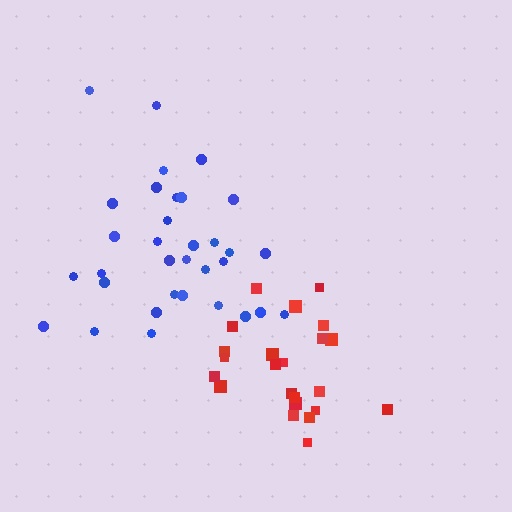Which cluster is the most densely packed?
Red.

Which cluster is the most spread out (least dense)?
Blue.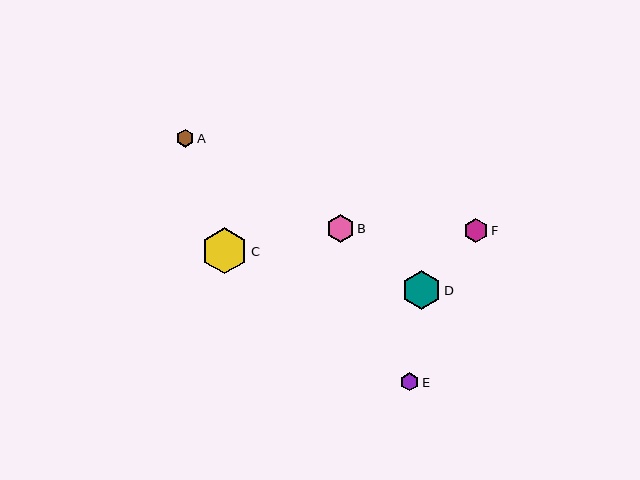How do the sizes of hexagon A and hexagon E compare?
Hexagon A and hexagon E are approximately the same size.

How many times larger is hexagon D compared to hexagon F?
Hexagon D is approximately 1.6 times the size of hexagon F.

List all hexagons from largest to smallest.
From largest to smallest: C, D, B, F, A, E.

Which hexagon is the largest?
Hexagon C is the largest with a size of approximately 46 pixels.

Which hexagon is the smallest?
Hexagon E is the smallest with a size of approximately 18 pixels.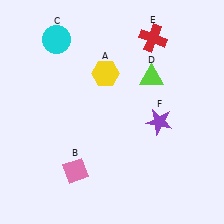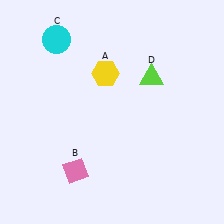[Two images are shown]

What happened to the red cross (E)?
The red cross (E) was removed in Image 2. It was in the top-right area of Image 1.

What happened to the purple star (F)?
The purple star (F) was removed in Image 2. It was in the bottom-right area of Image 1.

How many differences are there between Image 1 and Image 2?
There are 2 differences between the two images.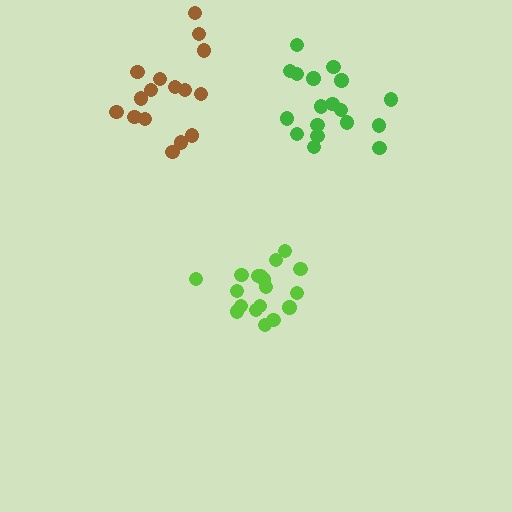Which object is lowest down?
The lime cluster is bottommost.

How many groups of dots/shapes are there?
There are 3 groups.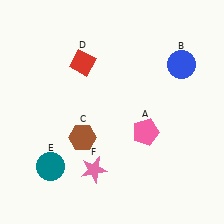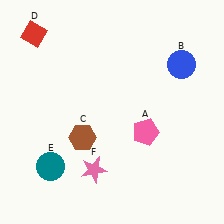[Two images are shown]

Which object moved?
The red diamond (D) moved left.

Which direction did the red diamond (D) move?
The red diamond (D) moved left.